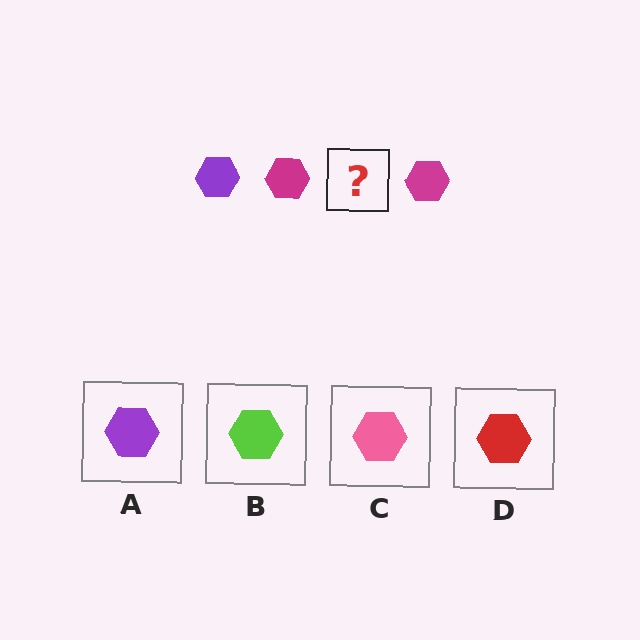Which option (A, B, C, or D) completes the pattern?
A.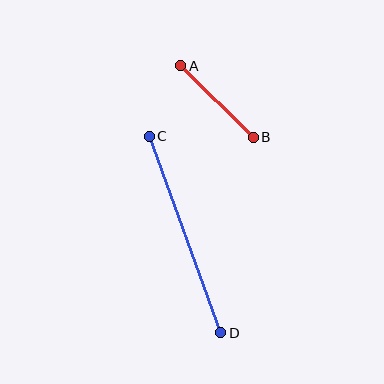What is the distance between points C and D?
The distance is approximately 209 pixels.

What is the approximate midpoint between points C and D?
The midpoint is at approximately (185, 234) pixels.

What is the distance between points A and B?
The distance is approximately 102 pixels.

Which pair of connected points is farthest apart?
Points C and D are farthest apart.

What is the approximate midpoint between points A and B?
The midpoint is at approximately (217, 101) pixels.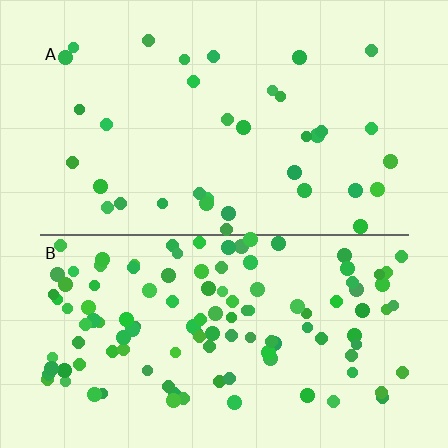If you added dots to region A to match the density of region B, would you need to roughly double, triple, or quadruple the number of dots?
Approximately triple.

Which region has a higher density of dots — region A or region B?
B (the bottom).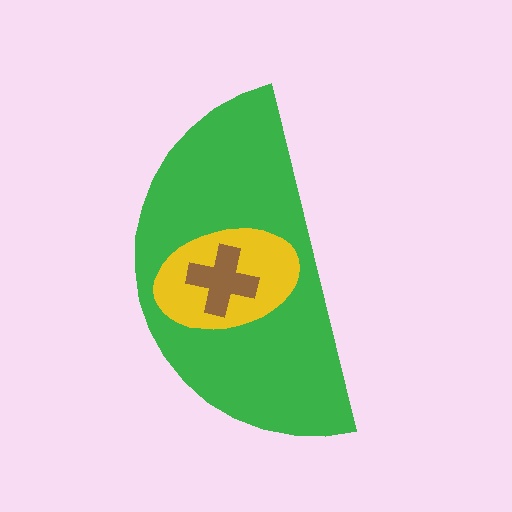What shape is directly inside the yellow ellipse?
The brown cross.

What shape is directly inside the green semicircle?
The yellow ellipse.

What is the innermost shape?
The brown cross.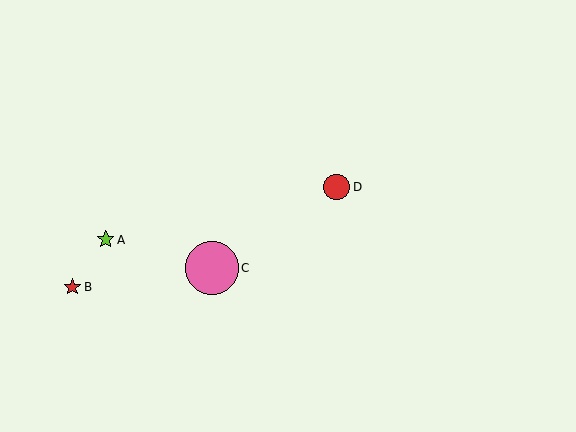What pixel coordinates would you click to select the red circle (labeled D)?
Click at (337, 187) to select the red circle D.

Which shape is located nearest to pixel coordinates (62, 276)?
The red star (labeled B) at (72, 287) is nearest to that location.